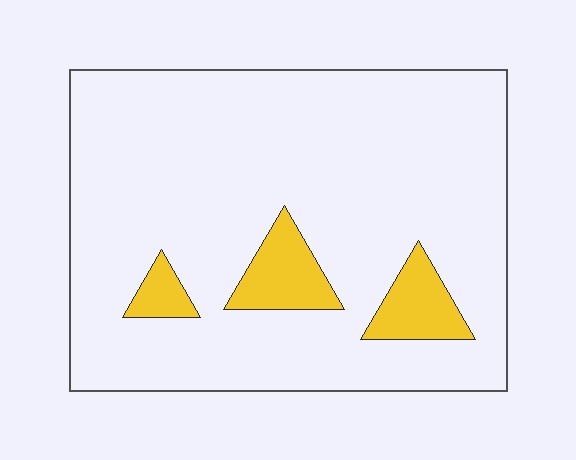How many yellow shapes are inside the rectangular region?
3.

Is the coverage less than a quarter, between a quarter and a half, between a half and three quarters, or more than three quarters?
Less than a quarter.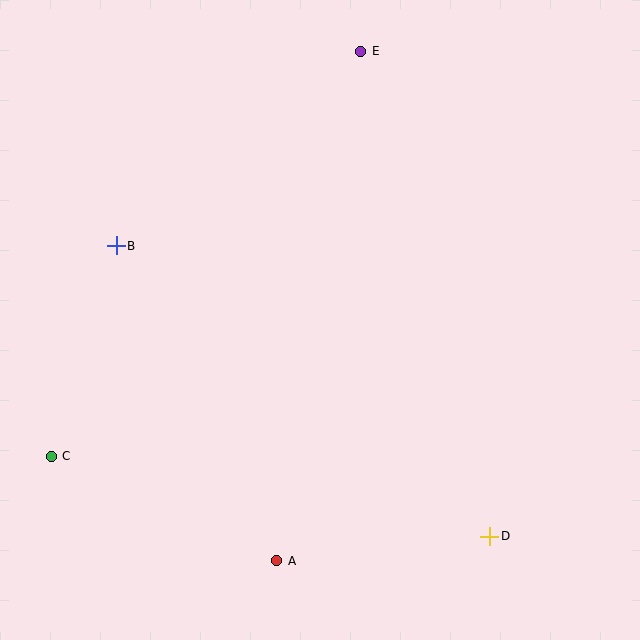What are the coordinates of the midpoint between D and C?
The midpoint between D and C is at (271, 496).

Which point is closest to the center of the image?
Point B at (116, 246) is closest to the center.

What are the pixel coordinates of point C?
Point C is at (51, 456).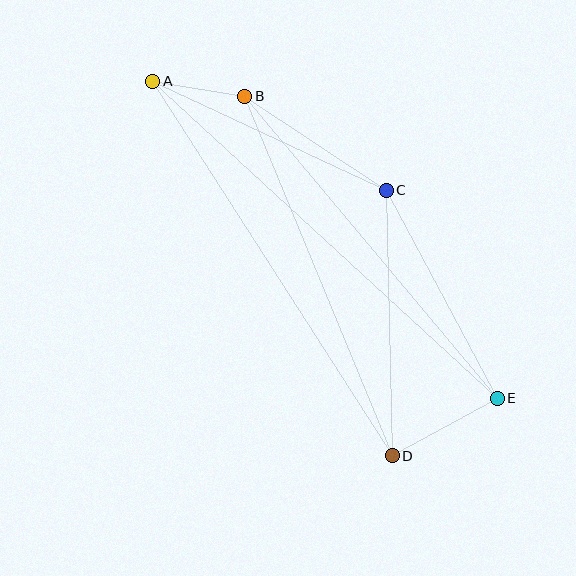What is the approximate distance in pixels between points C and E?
The distance between C and E is approximately 236 pixels.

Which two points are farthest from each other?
Points A and E are farthest from each other.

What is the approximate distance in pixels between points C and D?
The distance between C and D is approximately 265 pixels.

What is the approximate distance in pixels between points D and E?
The distance between D and E is approximately 120 pixels.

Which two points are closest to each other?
Points A and B are closest to each other.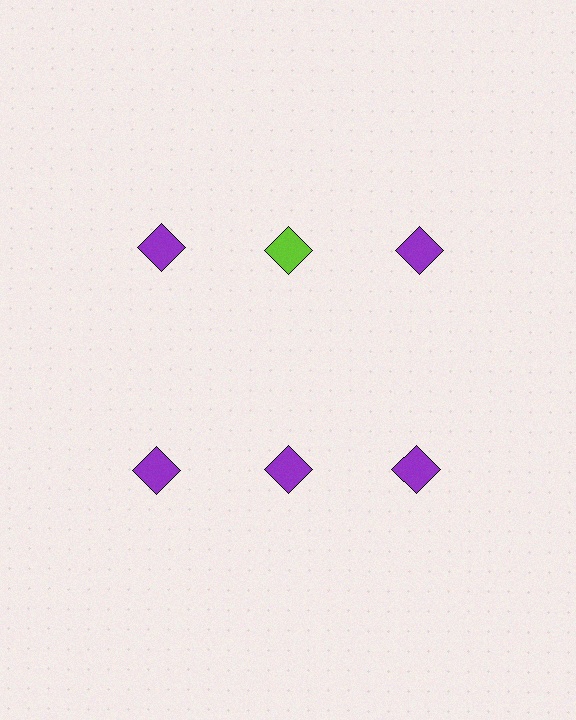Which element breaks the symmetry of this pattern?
The lime diamond in the top row, second from left column breaks the symmetry. All other shapes are purple diamonds.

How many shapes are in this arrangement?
There are 6 shapes arranged in a grid pattern.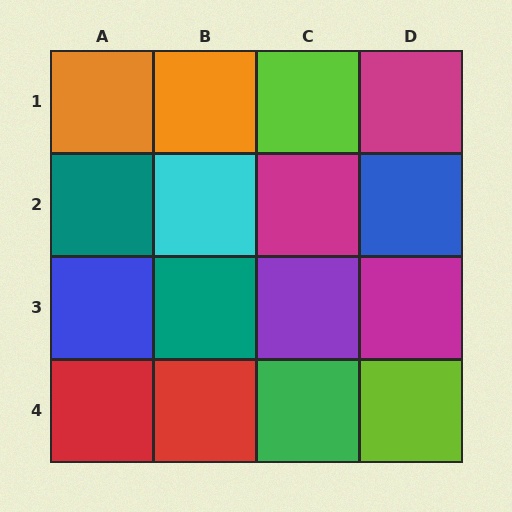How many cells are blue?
2 cells are blue.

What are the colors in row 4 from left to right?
Red, red, green, lime.